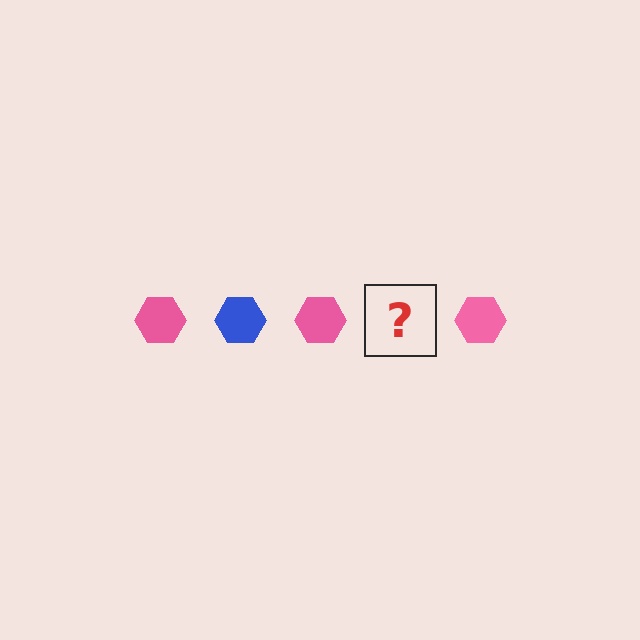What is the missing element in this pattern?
The missing element is a blue hexagon.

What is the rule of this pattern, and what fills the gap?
The rule is that the pattern cycles through pink, blue hexagons. The gap should be filled with a blue hexagon.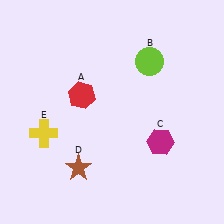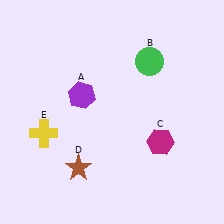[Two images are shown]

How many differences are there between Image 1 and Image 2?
There are 2 differences between the two images.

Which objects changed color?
A changed from red to purple. B changed from lime to green.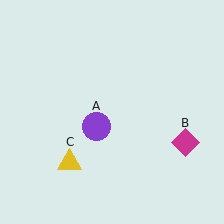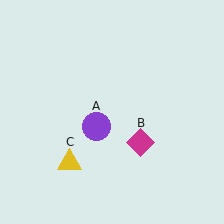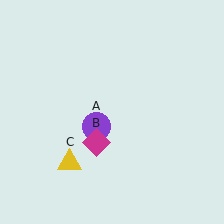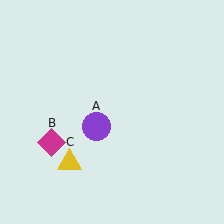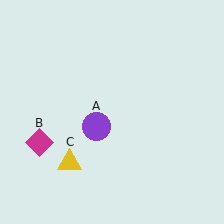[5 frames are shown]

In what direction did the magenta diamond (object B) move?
The magenta diamond (object B) moved left.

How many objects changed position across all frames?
1 object changed position: magenta diamond (object B).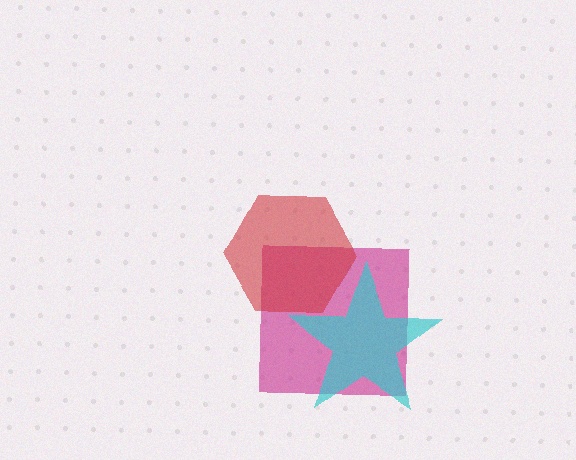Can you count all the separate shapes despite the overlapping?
Yes, there are 3 separate shapes.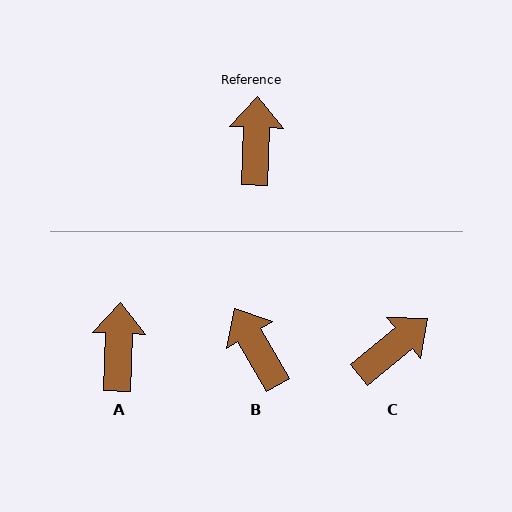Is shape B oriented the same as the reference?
No, it is off by about 32 degrees.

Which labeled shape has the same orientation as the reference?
A.